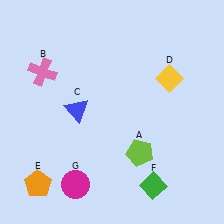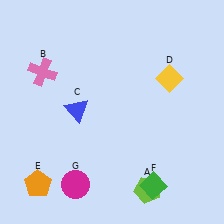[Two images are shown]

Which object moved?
The lime pentagon (A) moved down.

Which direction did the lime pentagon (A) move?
The lime pentagon (A) moved down.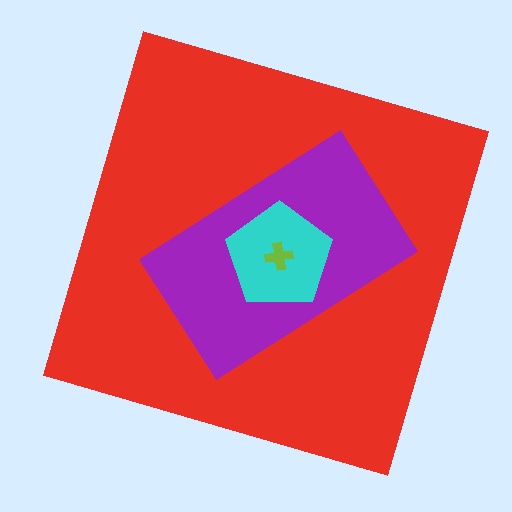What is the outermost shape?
The red square.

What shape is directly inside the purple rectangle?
The cyan pentagon.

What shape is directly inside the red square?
The purple rectangle.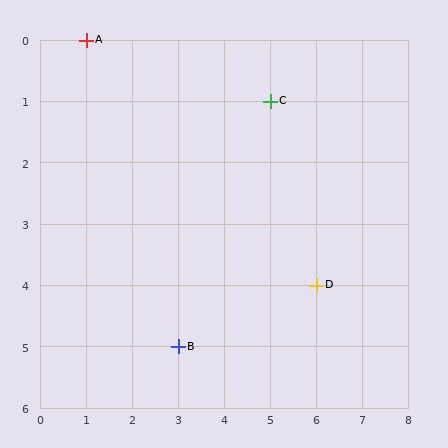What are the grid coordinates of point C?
Point C is at grid coordinates (5, 1).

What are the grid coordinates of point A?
Point A is at grid coordinates (1, 0).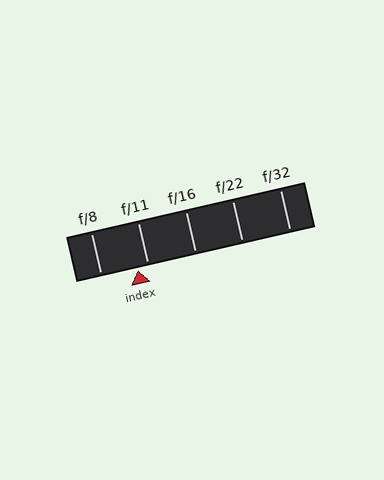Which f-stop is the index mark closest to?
The index mark is closest to f/11.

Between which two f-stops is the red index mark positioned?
The index mark is between f/8 and f/11.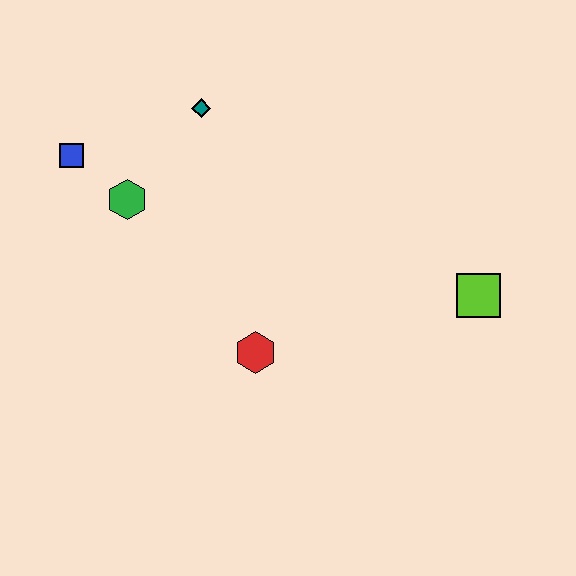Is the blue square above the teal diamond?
No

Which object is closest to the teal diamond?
The green hexagon is closest to the teal diamond.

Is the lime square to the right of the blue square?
Yes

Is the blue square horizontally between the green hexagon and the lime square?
No